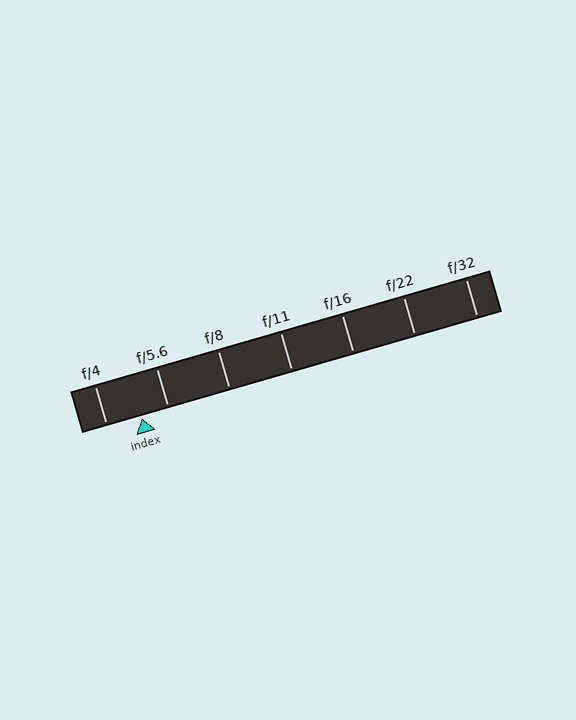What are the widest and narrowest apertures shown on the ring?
The widest aperture shown is f/4 and the narrowest is f/32.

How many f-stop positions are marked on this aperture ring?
There are 7 f-stop positions marked.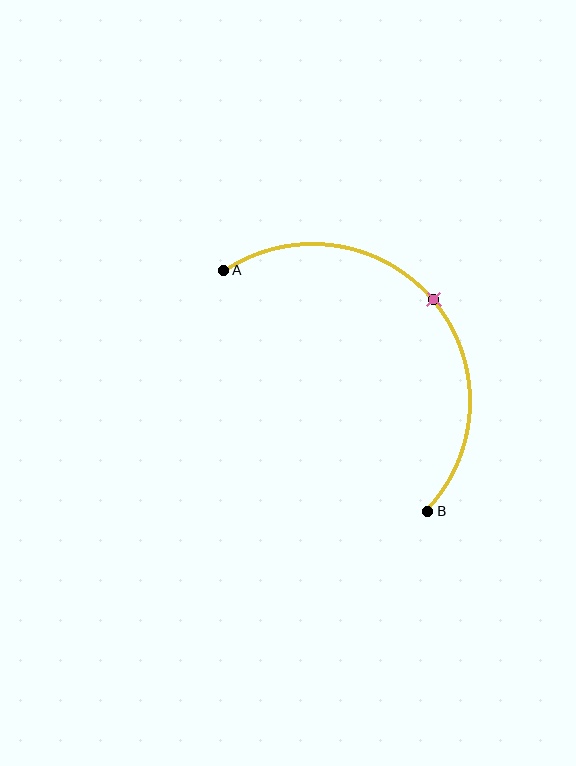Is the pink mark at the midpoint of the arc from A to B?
Yes. The pink mark lies on the arc at equal arc-length from both A and B — it is the arc midpoint.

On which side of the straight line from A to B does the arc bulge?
The arc bulges above and to the right of the straight line connecting A and B.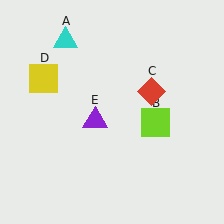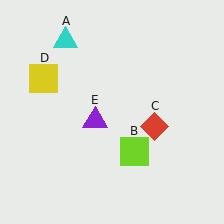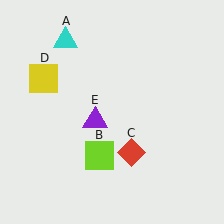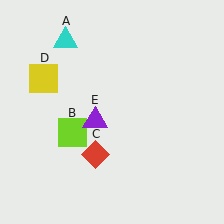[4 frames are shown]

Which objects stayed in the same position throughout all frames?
Cyan triangle (object A) and yellow square (object D) and purple triangle (object E) remained stationary.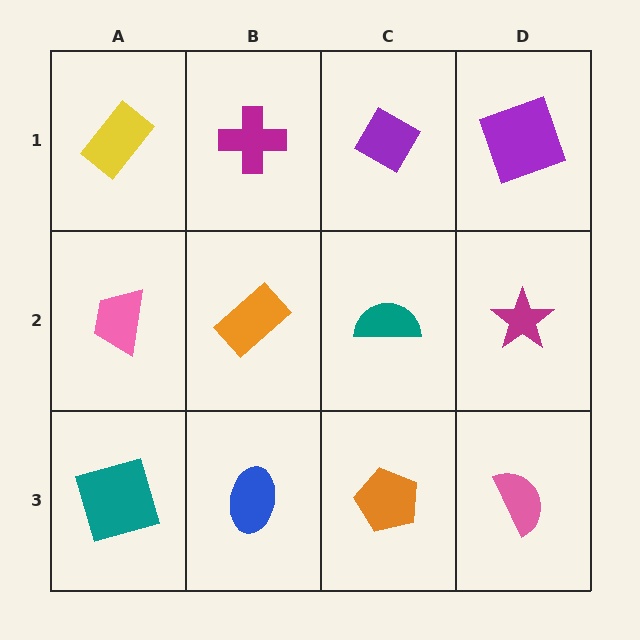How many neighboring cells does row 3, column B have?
3.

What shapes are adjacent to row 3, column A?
A pink trapezoid (row 2, column A), a blue ellipse (row 3, column B).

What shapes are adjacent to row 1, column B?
An orange rectangle (row 2, column B), a yellow rectangle (row 1, column A), a purple diamond (row 1, column C).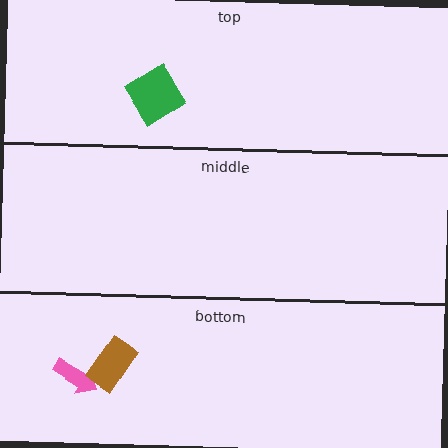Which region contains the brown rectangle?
The bottom region.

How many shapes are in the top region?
1.